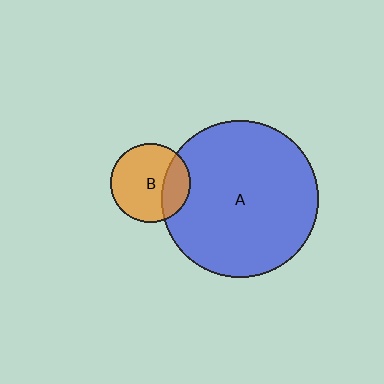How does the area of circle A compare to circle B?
Approximately 3.9 times.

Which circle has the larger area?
Circle A (blue).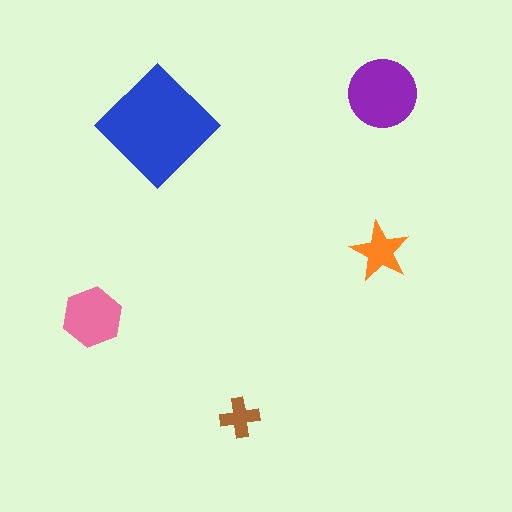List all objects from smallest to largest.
The brown cross, the orange star, the pink hexagon, the purple circle, the blue diamond.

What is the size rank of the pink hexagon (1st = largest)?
3rd.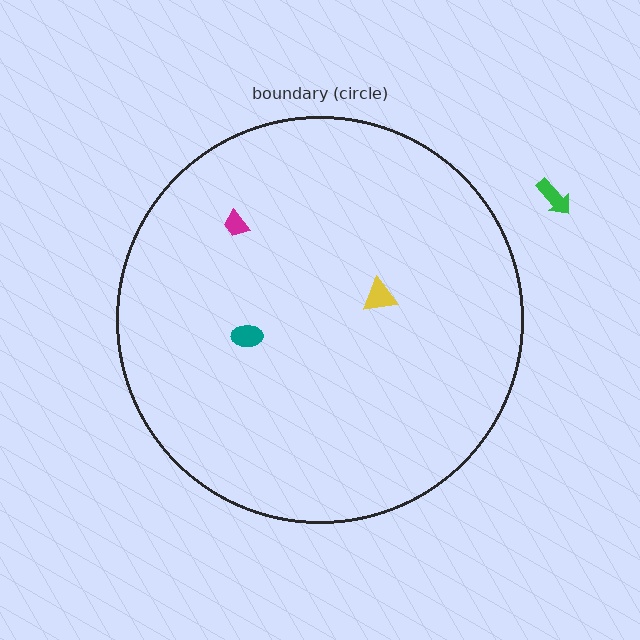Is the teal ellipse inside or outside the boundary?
Inside.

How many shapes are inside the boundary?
3 inside, 1 outside.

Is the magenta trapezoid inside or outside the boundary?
Inside.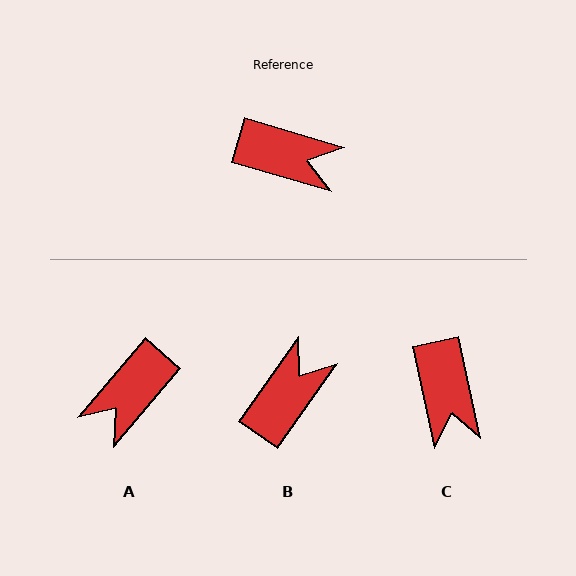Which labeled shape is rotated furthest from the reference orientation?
A, about 114 degrees away.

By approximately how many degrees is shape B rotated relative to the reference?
Approximately 71 degrees counter-clockwise.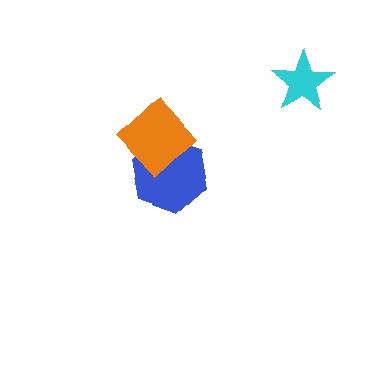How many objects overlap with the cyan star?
0 objects overlap with the cyan star.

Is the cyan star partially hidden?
No, no other shape covers it.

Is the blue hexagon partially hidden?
Yes, it is partially covered by another shape.